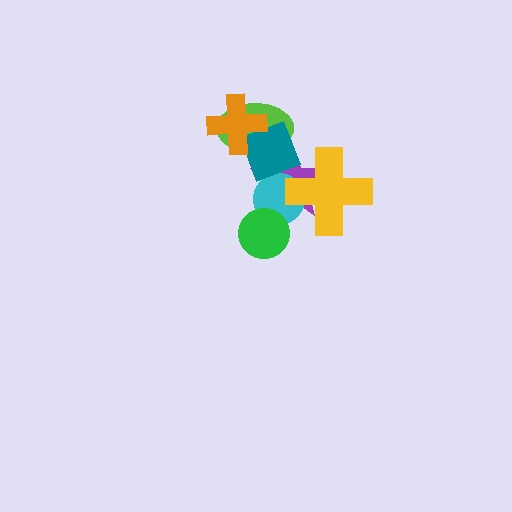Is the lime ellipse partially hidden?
Yes, it is partially covered by another shape.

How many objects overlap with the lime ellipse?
3 objects overlap with the lime ellipse.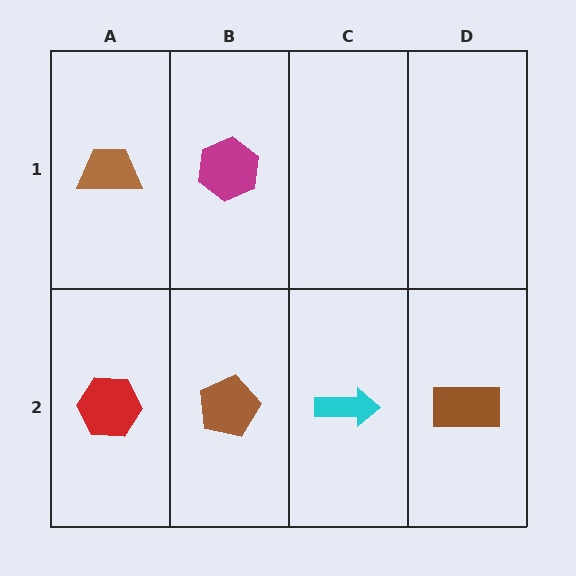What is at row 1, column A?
A brown trapezoid.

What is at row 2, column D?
A brown rectangle.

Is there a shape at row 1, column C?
No, that cell is empty.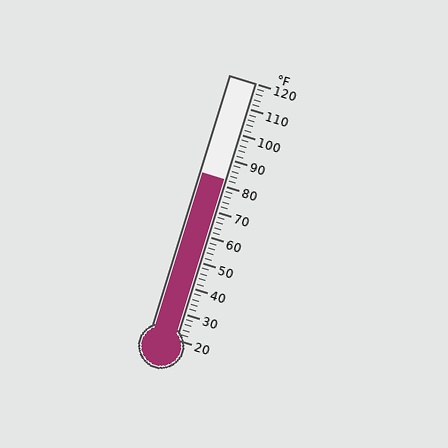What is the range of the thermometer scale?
The thermometer scale ranges from 20°F to 120°F.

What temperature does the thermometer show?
The thermometer shows approximately 82°F.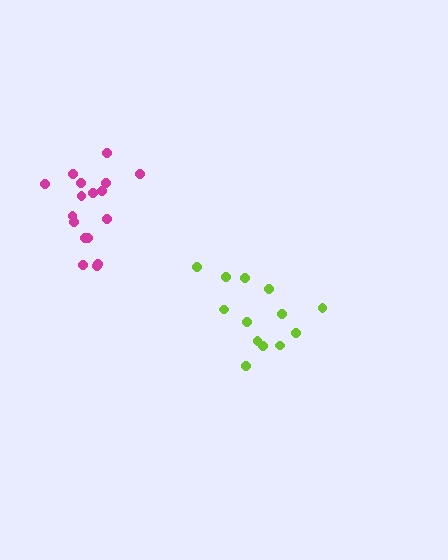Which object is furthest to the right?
The lime cluster is rightmost.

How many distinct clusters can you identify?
There are 2 distinct clusters.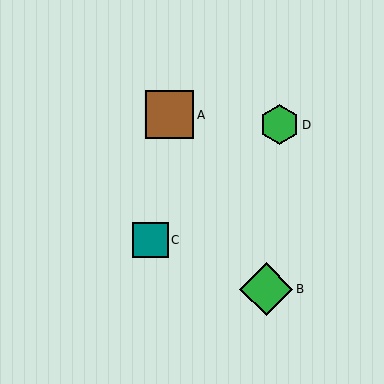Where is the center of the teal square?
The center of the teal square is at (151, 240).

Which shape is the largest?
The green diamond (labeled B) is the largest.